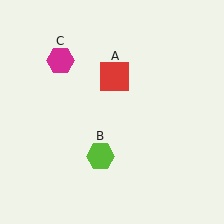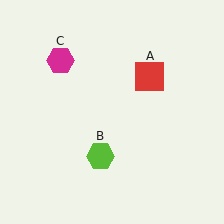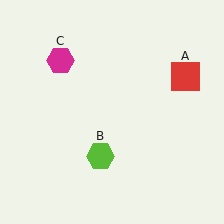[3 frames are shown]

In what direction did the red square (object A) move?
The red square (object A) moved right.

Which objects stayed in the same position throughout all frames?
Lime hexagon (object B) and magenta hexagon (object C) remained stationary.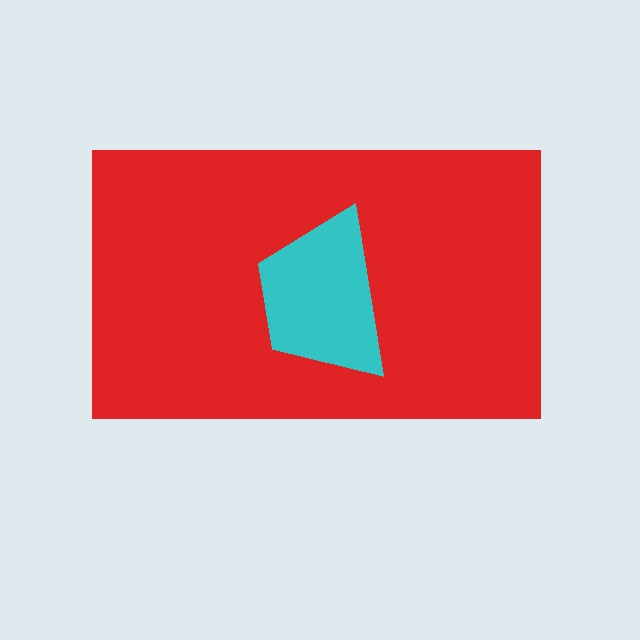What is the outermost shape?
The red rectangle.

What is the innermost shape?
The cyan trapezoid.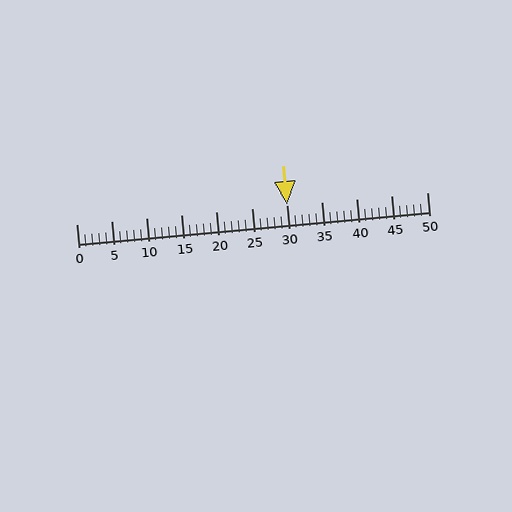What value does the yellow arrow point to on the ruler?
The yellow arrow points to approximately 30.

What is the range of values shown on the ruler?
The ruler shows values from 0 to 50.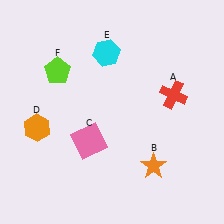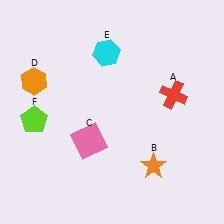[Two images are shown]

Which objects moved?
The objects that moved are: the orange hexagon (D), the lime pentagon (F).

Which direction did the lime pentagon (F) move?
The lime pentagon (F) moved down.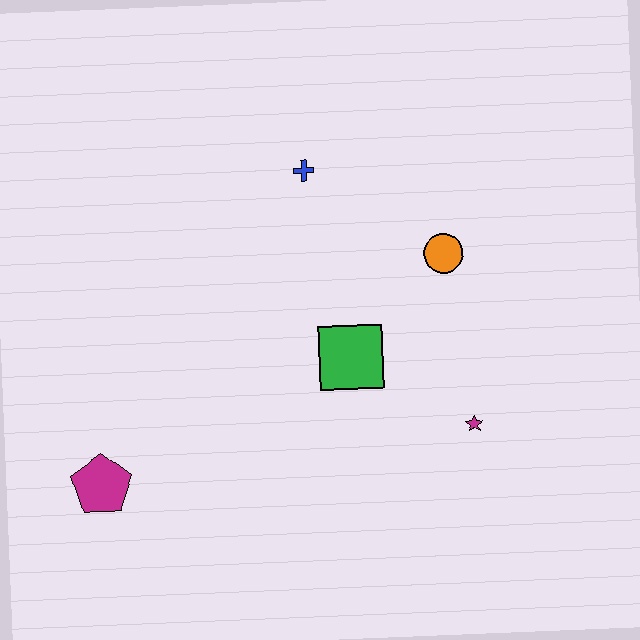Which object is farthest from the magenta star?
The magenta pentagon is farthest from the magenta star.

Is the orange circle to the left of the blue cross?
No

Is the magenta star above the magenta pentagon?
Yes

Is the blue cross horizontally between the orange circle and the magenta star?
No